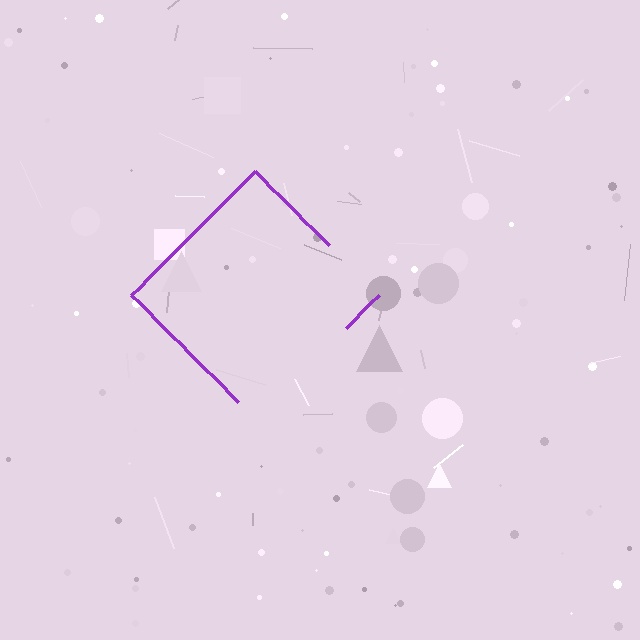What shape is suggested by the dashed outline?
The dashed outline suggests a diamond.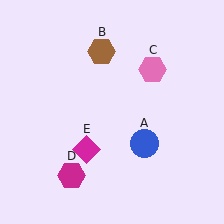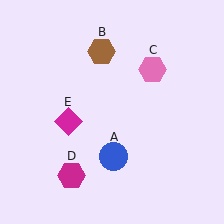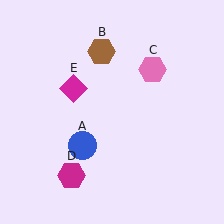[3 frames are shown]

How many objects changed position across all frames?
2 objects changed position: blue circle (object A), magenta diamond (object E).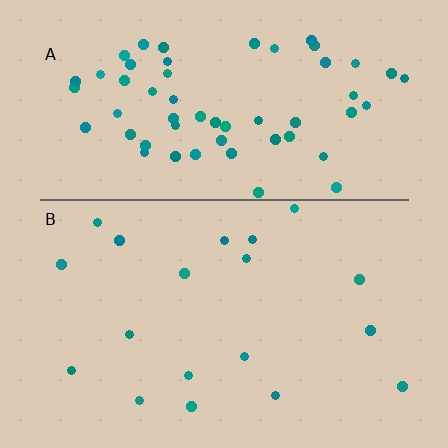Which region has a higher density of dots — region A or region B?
A (the top).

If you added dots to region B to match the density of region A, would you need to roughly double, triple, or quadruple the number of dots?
Approximately triple.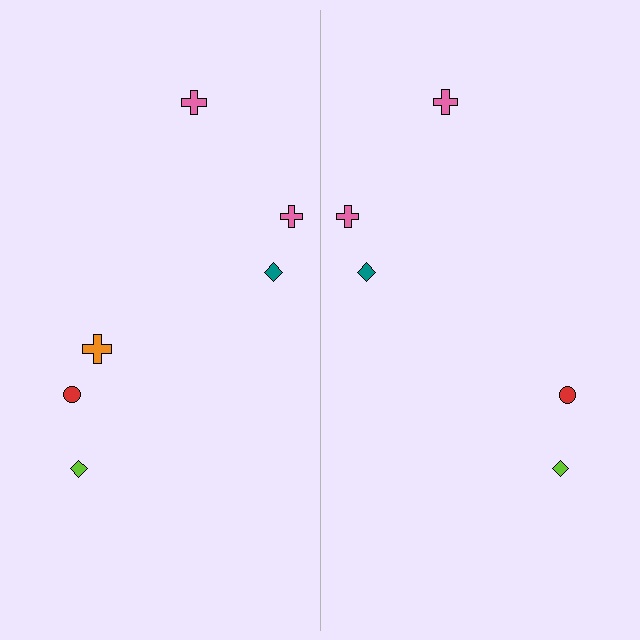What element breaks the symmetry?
A orange cross is missing from the right side.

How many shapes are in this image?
There are 11 shapes in this image.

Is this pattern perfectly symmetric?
No, the pattern is not perfectly symmetric. A orange cross is missing from the right side.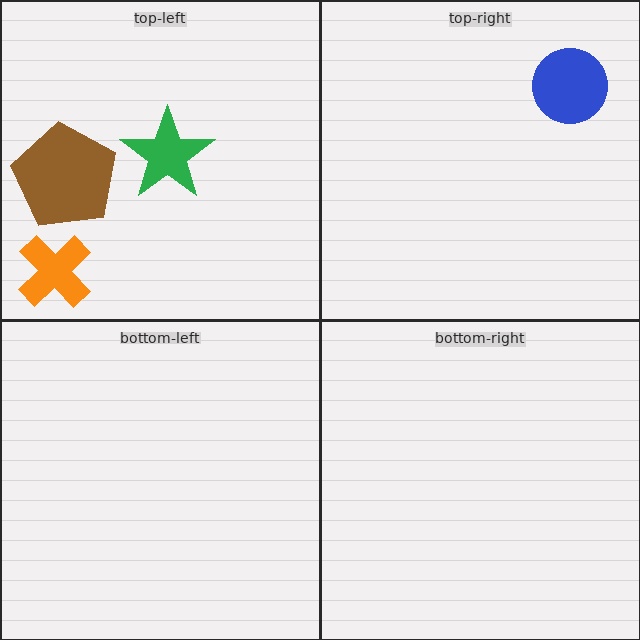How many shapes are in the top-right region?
1.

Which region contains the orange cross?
The top-left region.